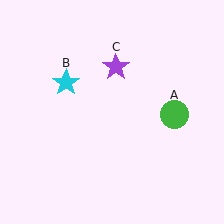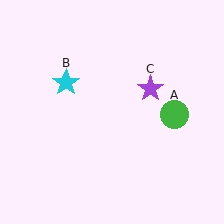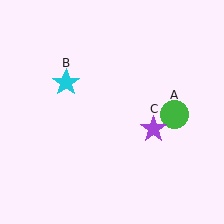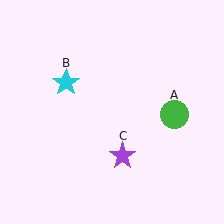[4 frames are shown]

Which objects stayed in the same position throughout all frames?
Green circle (object A) and cyan star (object B) remained stationary.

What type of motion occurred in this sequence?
The purple star (object C) rotated clockwise around the center of the scene.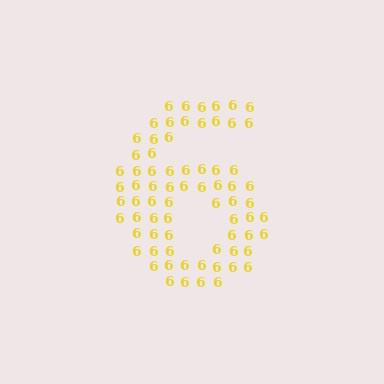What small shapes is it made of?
It is made of small digit 6's.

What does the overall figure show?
The overall figure shows the digit 6.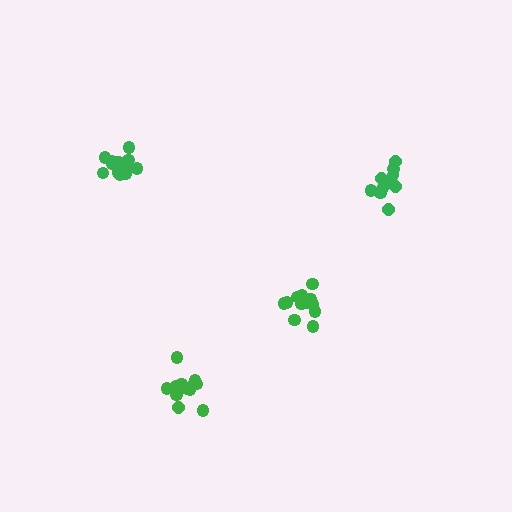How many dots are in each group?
Group 1: 14 dots, Group 2: 11 dots, Group 3: 16 dots, Group 4: 12 dots (53 total).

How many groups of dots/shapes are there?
There are 4 groups.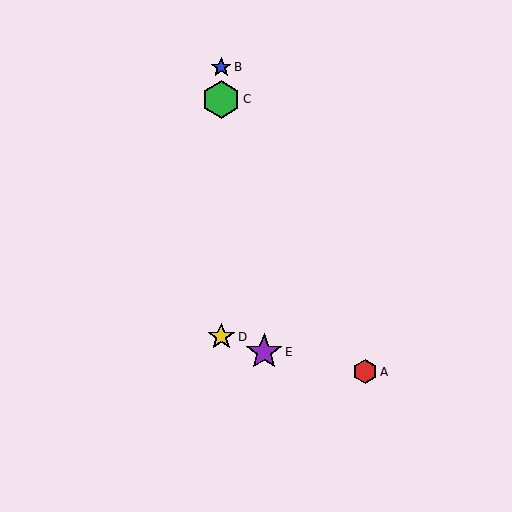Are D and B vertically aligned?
Yes, both are at x≈221.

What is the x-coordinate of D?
Object D is at x≈221.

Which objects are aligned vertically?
Objects B, C, D are aligned vertically.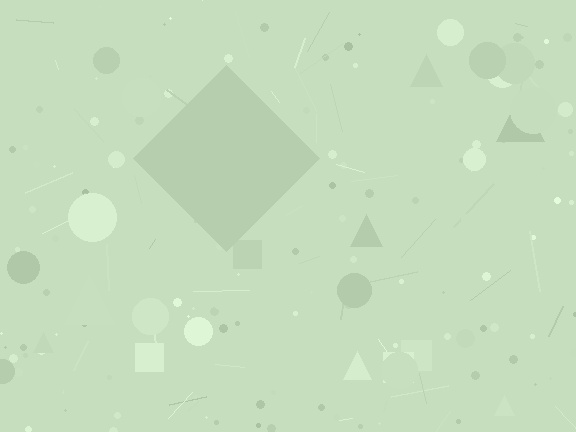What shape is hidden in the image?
A diamond is hidden in the image.